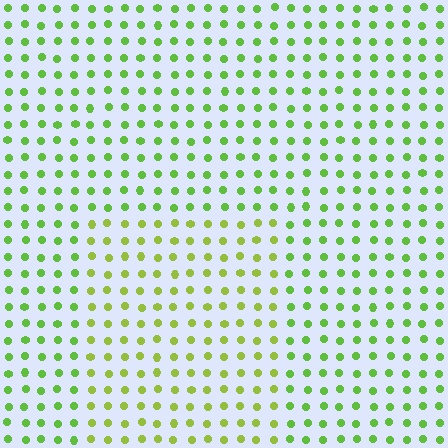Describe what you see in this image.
The image is filled with small lime elements in a uniform arrangement. A rectangle-shaped region is visible where the elements are tinted to a slightly different hue, forming a subtle color boundary.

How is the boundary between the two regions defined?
The boundary is defined purely by a slight shift in hue (about 25 degrees). Spacing, size, and orientation are identical on both sides.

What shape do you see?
I see a rectangle.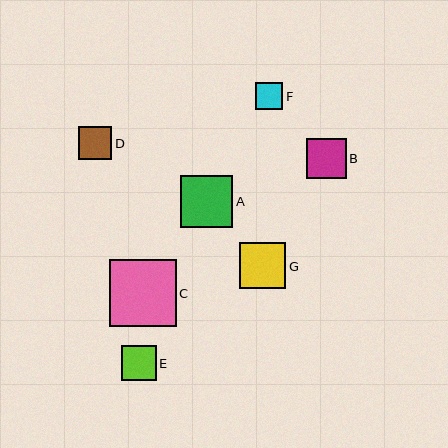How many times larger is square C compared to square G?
Square C is approximately 1.5 times the size of square G.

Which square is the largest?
Square C is the largest with a size of approximately 67 pixels.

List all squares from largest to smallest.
From largest to smallest: C, A, G, B, E, D, F.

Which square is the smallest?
Square F is the smallest with a size of approximately 27 pixels.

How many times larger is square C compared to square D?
Square C is approximately 2.0 times the size of square D.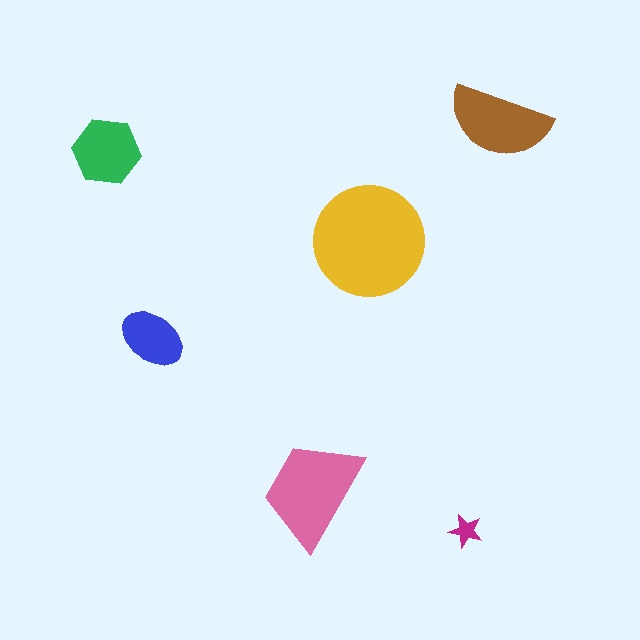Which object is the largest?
The yellow circle.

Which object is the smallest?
The magenta star.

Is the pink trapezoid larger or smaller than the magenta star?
Larger.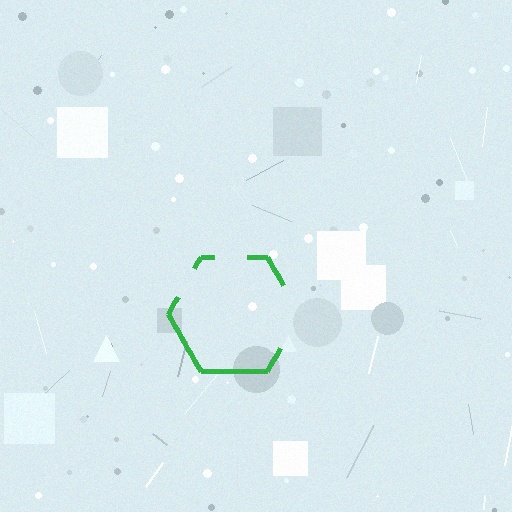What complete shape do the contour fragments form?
The contour fragments form a hexagon.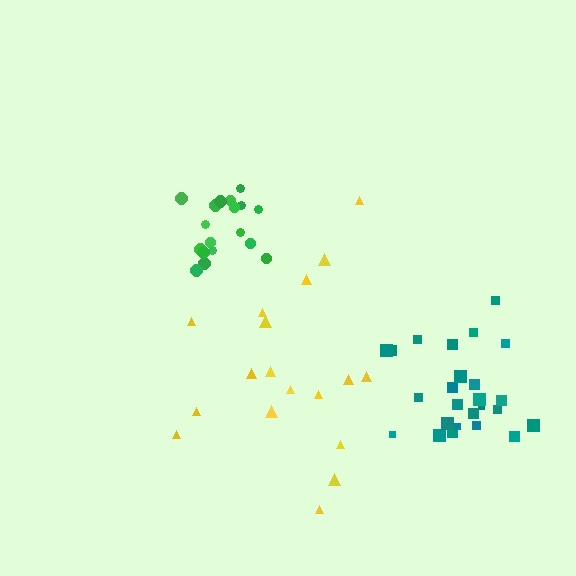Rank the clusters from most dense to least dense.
green, teal, yellow.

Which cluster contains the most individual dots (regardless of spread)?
Teal (25).